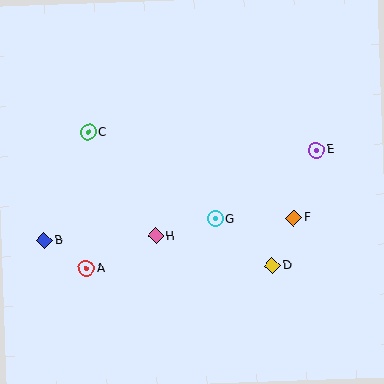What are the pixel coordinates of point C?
Point C is at (88, 132).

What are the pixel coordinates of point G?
Point G is at (215, 219).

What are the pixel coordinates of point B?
Point B is at (44, 240).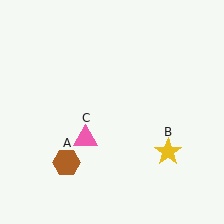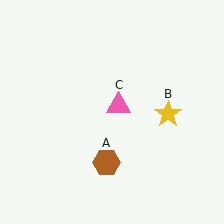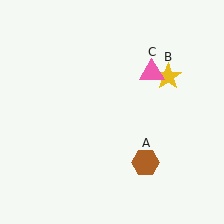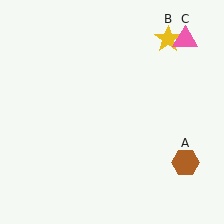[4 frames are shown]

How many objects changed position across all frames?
3 objects changed position: brown hexagon (object A), yellow star (object B), pink triangle (object C).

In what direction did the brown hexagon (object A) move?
The brown hexagon (object A) moved right.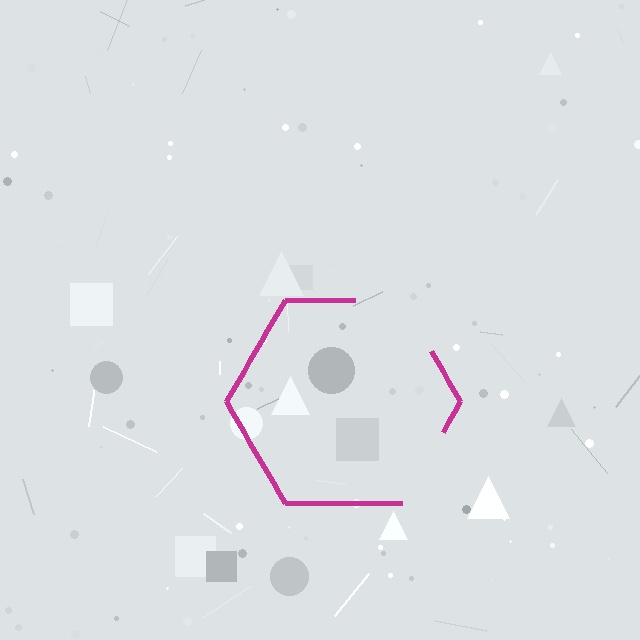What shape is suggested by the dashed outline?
The dashed outline suggests a hexagon.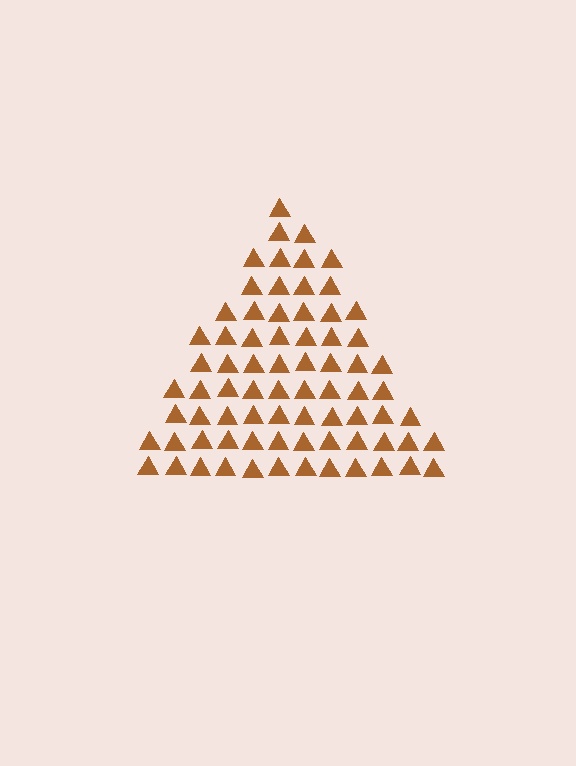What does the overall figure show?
The overall figure shows a triangle.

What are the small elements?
The small elements are triangles.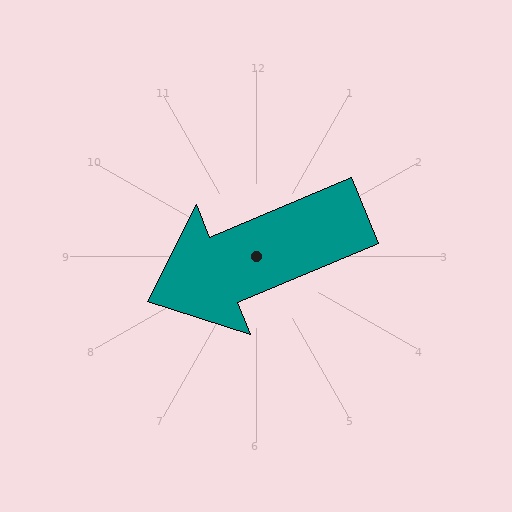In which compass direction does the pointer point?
Southwest.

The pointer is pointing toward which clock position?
Roughly 8 o'clock.